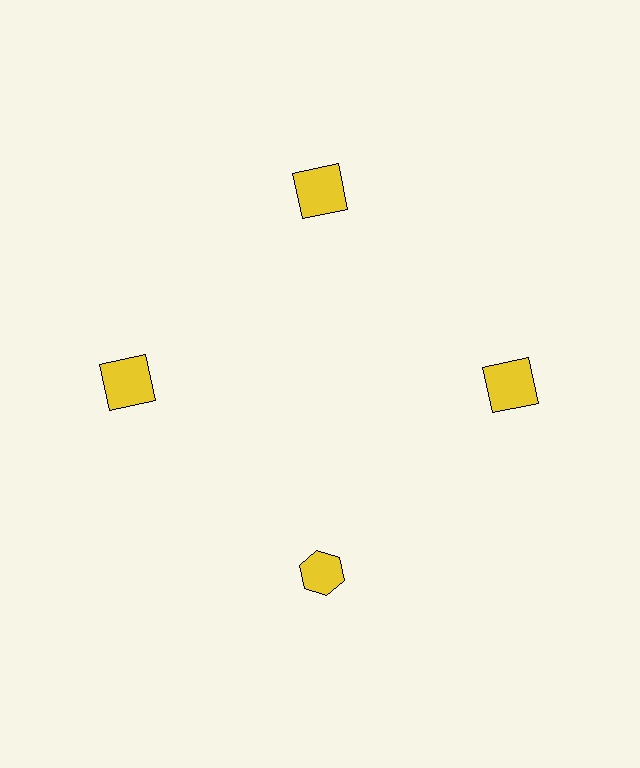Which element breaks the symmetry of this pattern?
The yellow hexagon at roughly the 6 o'clock position breaks the symmetry. All other shapes are yellow squares.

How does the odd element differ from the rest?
It has a different shape: hexagon instead of square.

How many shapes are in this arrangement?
There are 4 shapes arranged in a ring pattern.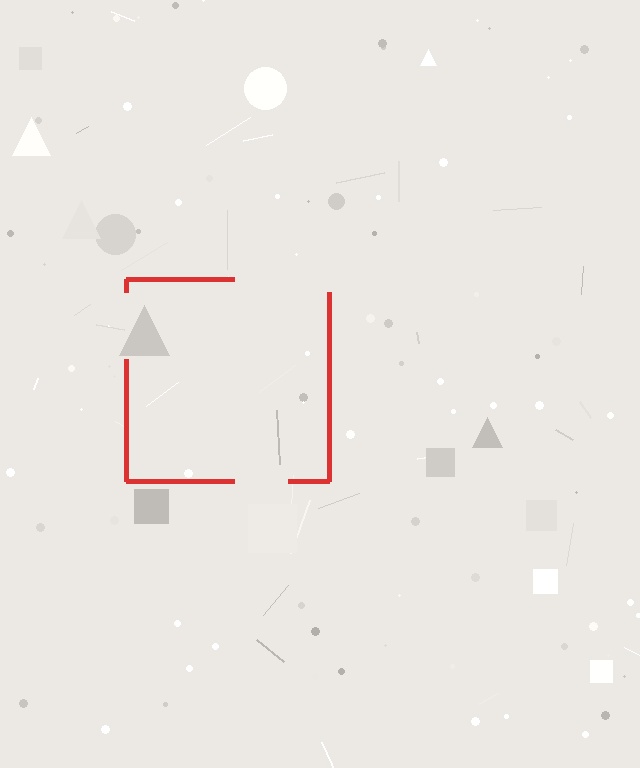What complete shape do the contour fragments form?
The contour fragments form a square.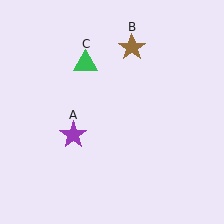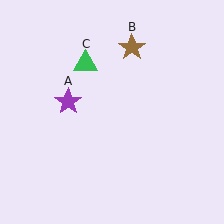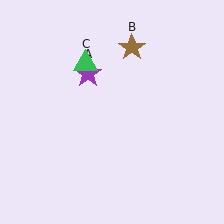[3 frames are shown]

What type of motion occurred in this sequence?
The purple star (object A) rotated clockwise around the center of the scene.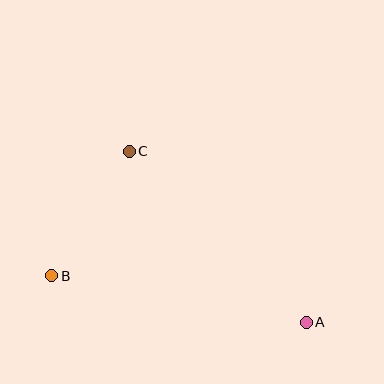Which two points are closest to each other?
Points B and C are closest to each other.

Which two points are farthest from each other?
Points A and B are farthest from each other.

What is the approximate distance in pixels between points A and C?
The distance between A and C is approximately 246 pixels.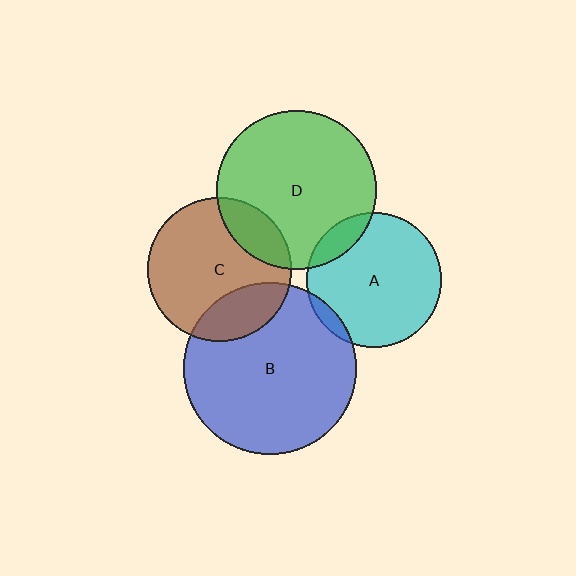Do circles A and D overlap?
Yes.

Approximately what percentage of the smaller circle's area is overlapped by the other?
Approximately 10%.